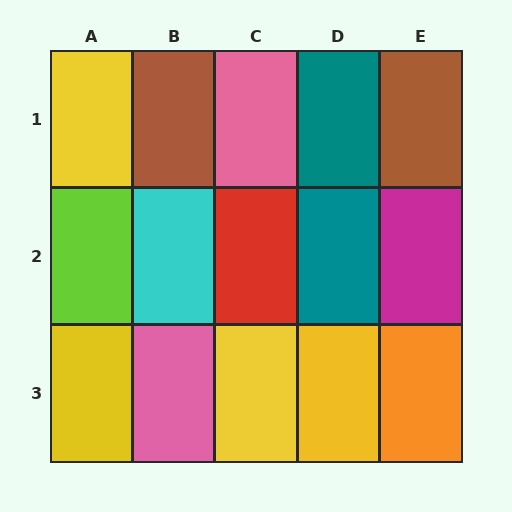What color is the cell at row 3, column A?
Yellow.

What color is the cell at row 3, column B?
Pink.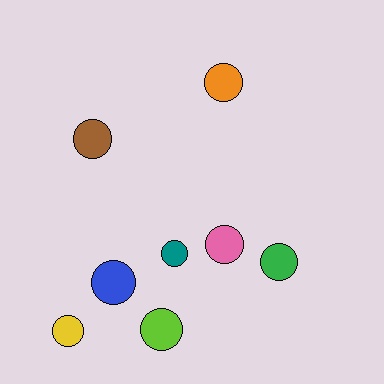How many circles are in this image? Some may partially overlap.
There are 8 circles.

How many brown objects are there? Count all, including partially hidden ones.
There is 1 brown object.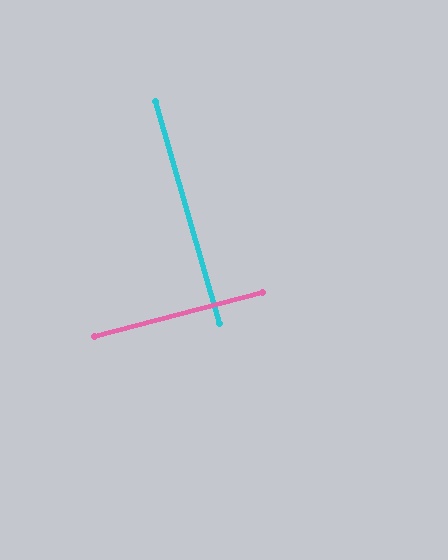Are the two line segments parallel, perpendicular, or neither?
Perpendicular — they meet at approximately 89°.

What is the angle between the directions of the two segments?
Approximately 89 degrees.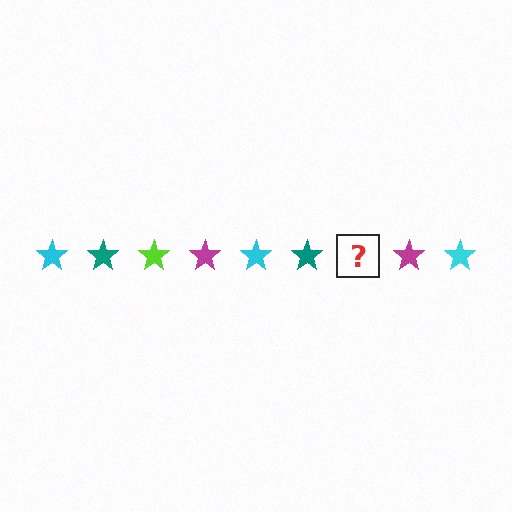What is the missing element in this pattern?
The missing element is a lime star.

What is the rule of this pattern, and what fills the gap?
The rule is that the pattern cycles through cyan, teal, lime, magenta stars. The gap should be filled with a lime star.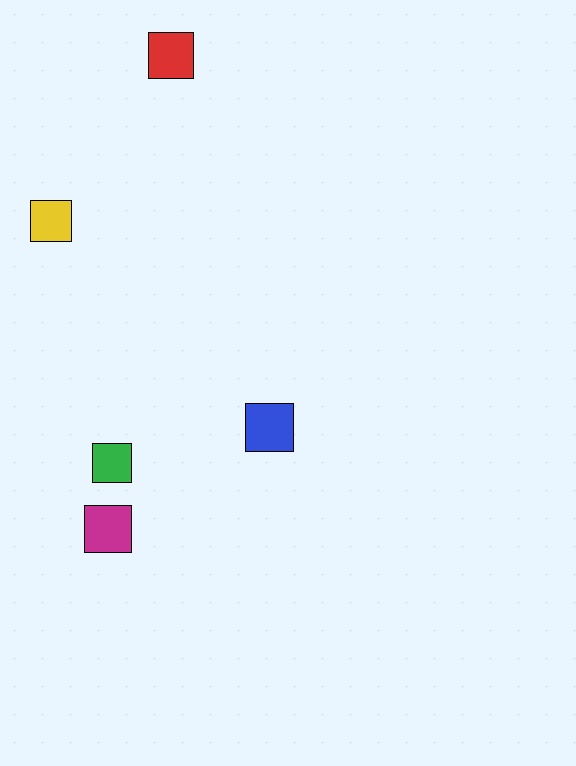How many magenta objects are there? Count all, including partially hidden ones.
There is 1 magenta object.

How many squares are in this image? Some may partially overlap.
There are 5 squares.